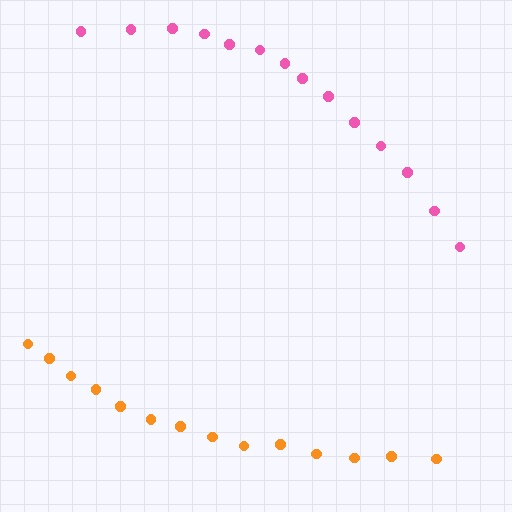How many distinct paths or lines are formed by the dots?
There are 2 distinct paths.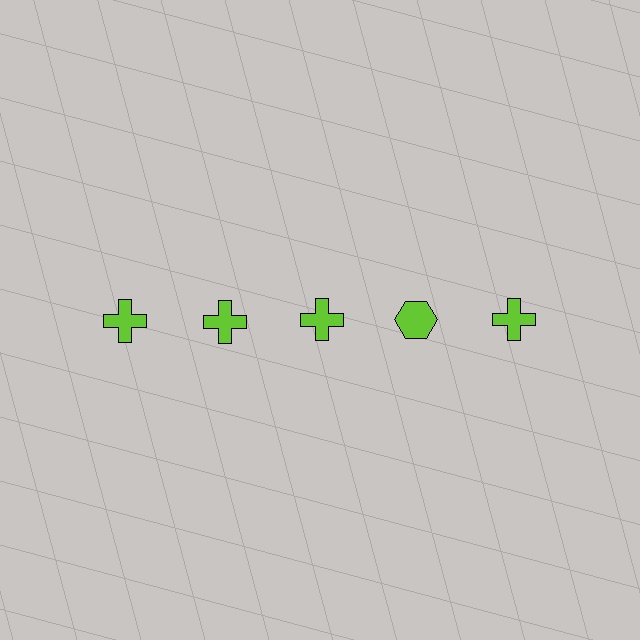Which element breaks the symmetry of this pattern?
The lime hexagon in the top row, second from right column breaks the symmetry. All other shapes are lime crosses.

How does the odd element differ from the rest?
It has a different shape: hexagon instead of cross.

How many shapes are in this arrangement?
There are 5 shapes arranged in a grid pattern.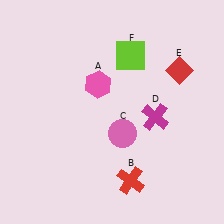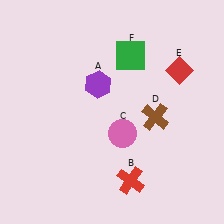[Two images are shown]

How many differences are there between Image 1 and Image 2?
There are 3 differences between the two images.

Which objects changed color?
A changed from pink to purple. D changed from magenta to brown. F changed from lime to green.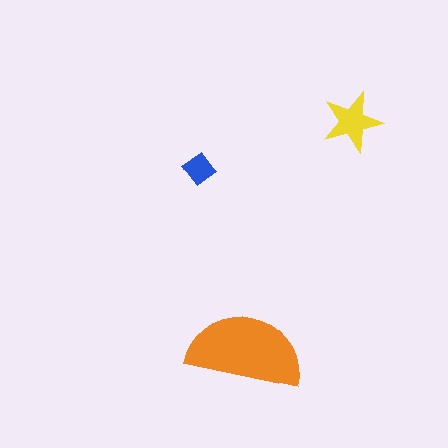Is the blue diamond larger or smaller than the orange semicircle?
Smaller.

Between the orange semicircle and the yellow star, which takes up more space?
The orange semicircle.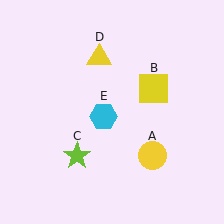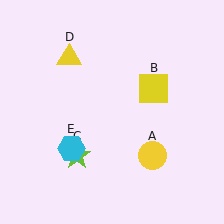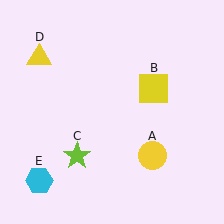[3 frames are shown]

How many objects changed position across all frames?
2 objects changed position: yellow triangle (object D), cyan hexagon (object E).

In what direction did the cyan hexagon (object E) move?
The cyan hexagon (object E) moved down and to the left.